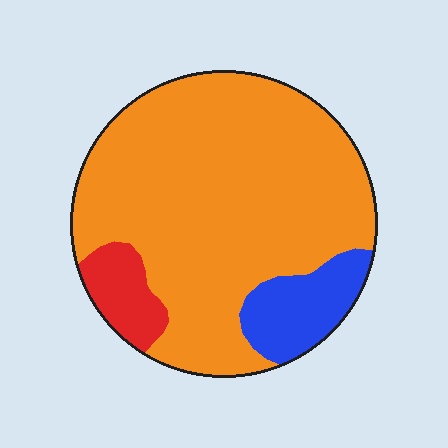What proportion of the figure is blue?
Blue takes up less than a quarter of the figure.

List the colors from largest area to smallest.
From largest to smallest: orange, blue, red.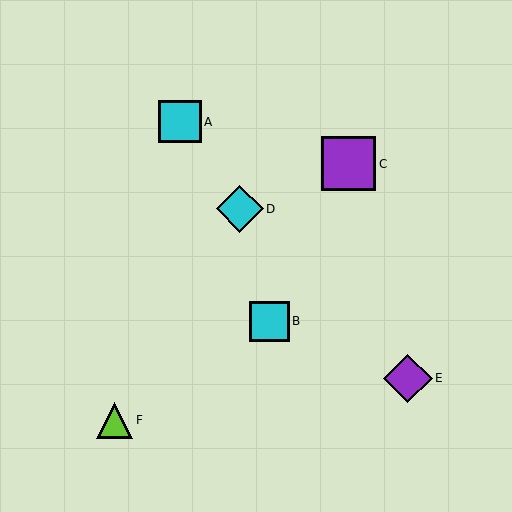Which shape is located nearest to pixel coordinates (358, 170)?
The purple square (labeled C) at (348, 164) is nearest to that location.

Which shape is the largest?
The purple square (labeled C) is the largest.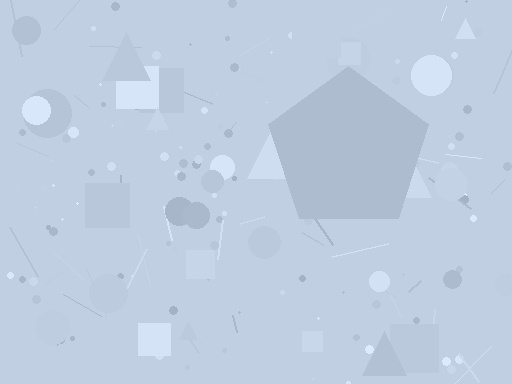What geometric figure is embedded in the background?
A pentagon is embedded in the background.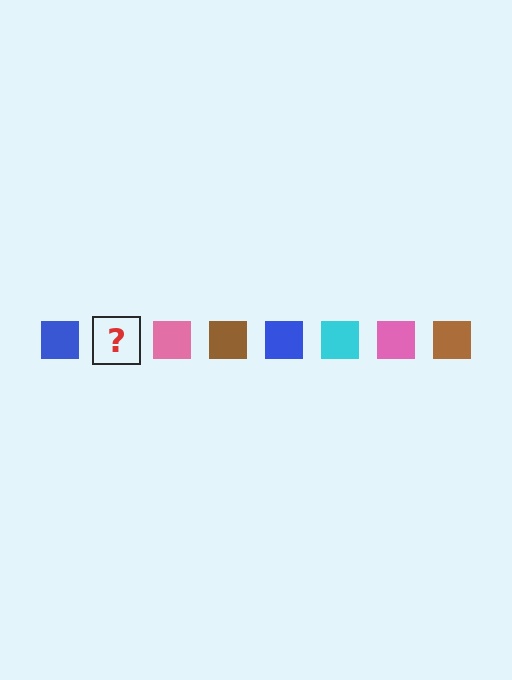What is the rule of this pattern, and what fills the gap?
The rule is that the pattern cycles through blue, cyan, pink, brown squares. The gap should be filled with a cyan square.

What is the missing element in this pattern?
The missing element is a cyan square.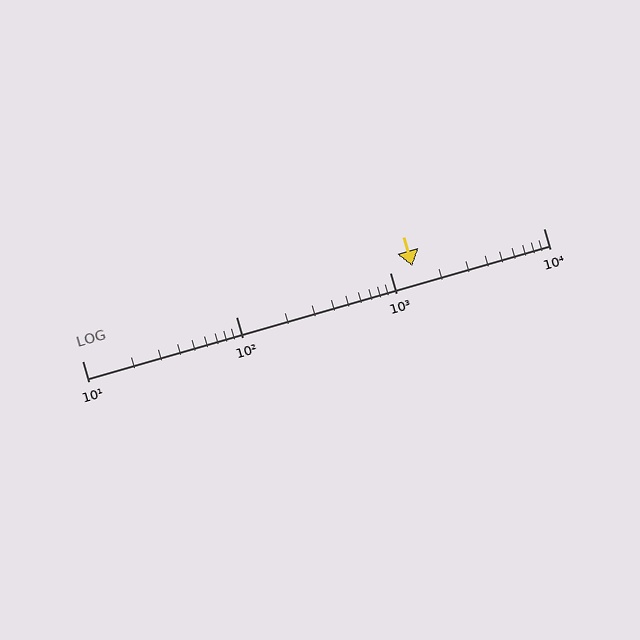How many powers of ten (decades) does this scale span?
The scale spans 3 decades, from 10 to 10000.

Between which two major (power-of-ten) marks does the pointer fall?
The pointer is between 1000 and 10000.